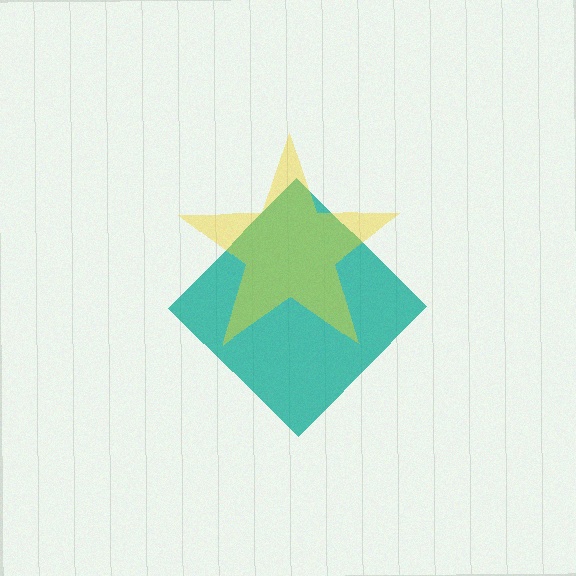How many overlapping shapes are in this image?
There are 2 overlapping shapes in the image.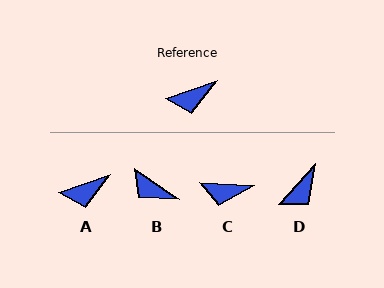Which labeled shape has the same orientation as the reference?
A.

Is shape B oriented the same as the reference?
No, it is off by about 54 degrees.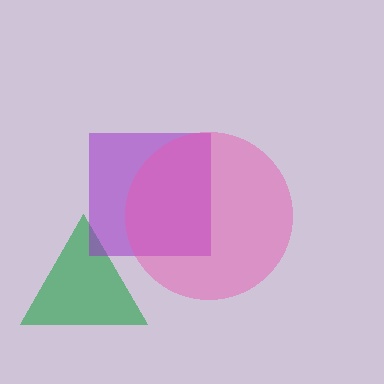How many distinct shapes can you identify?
There are 3 distinct shapes: a green triangle, a purple square, a pink circle.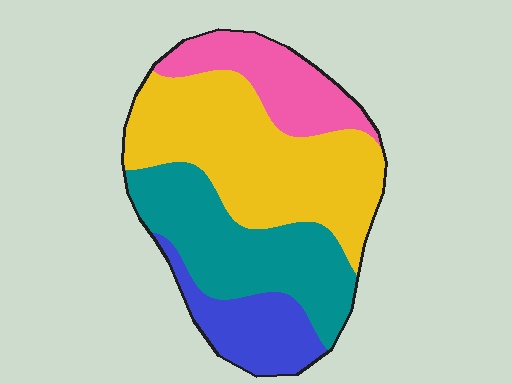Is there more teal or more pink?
Teal.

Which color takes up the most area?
Yellow, at roughly 40%.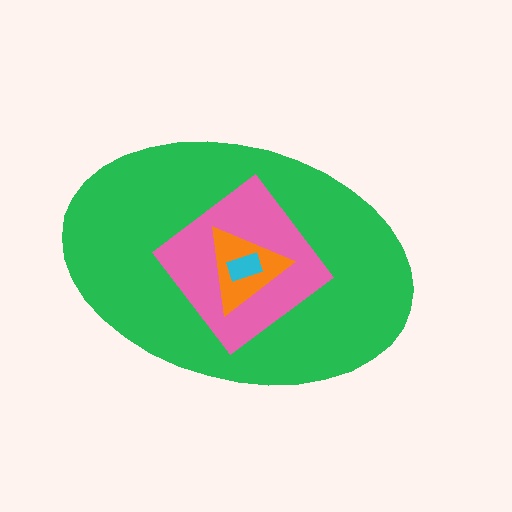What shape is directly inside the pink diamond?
The orange triangle.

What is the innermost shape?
The cyan rectangle.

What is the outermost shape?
The green ellipse.